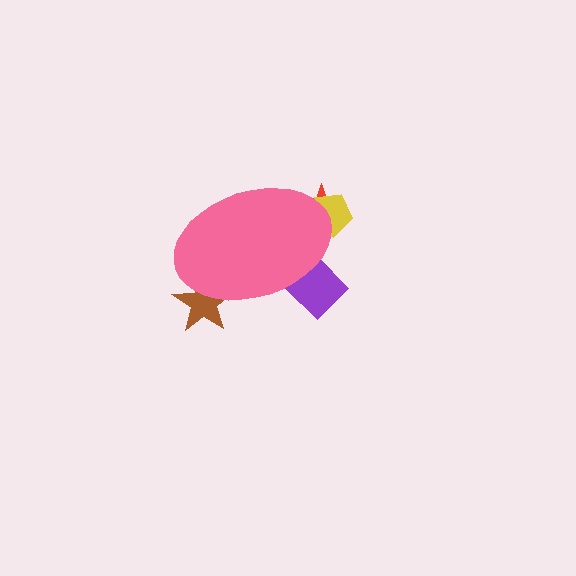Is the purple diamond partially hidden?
Yes, the purple diamond is partially hidden behind the pink ellipse.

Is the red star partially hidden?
Yes, the red star is partially hidden behind the pink ellipse.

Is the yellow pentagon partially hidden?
Yes, the yellow pentagon is partially hidden behind the pink ellipse.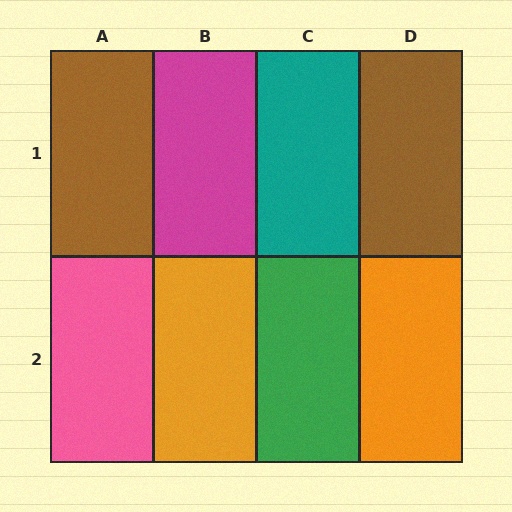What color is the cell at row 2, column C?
Green.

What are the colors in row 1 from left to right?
Brown, magenta, teal, brown.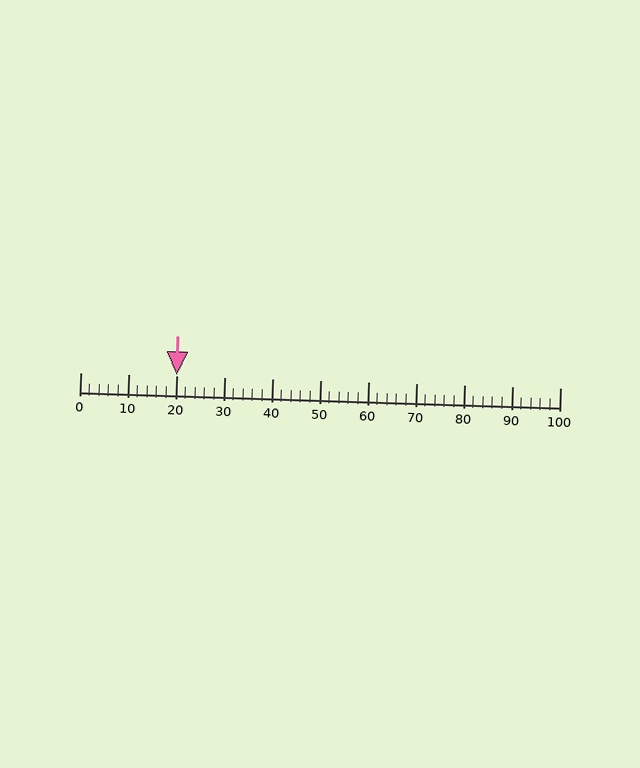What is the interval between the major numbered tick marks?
The major tick marks are spaced 10 units apart.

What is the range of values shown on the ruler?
The ruler shows values from 0 to 100.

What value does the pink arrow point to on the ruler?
The pink arrow points to approximately 20.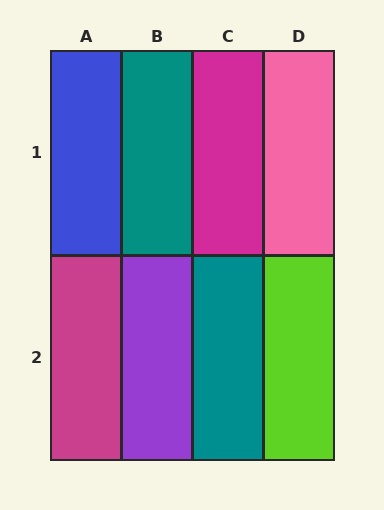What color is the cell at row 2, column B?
Purple.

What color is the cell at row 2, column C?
Teal.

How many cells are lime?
1 cell is lime.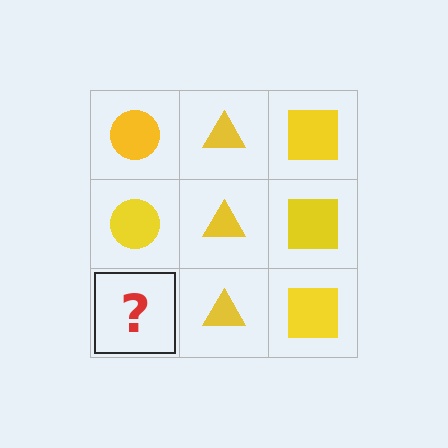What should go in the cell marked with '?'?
The missing cell should contain a yellow circle.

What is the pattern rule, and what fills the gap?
The rule is that each column has a consistent shape. The gap should be filled with a yellow circle.